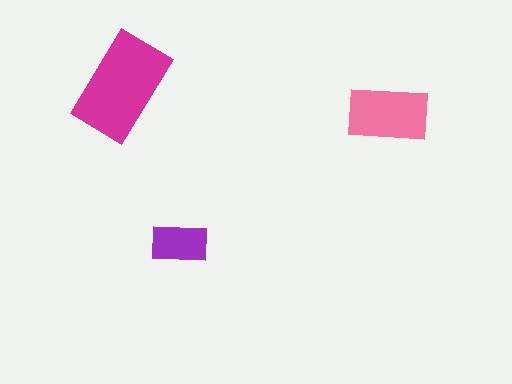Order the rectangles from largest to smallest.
the magenta one, the pink one, the purple one.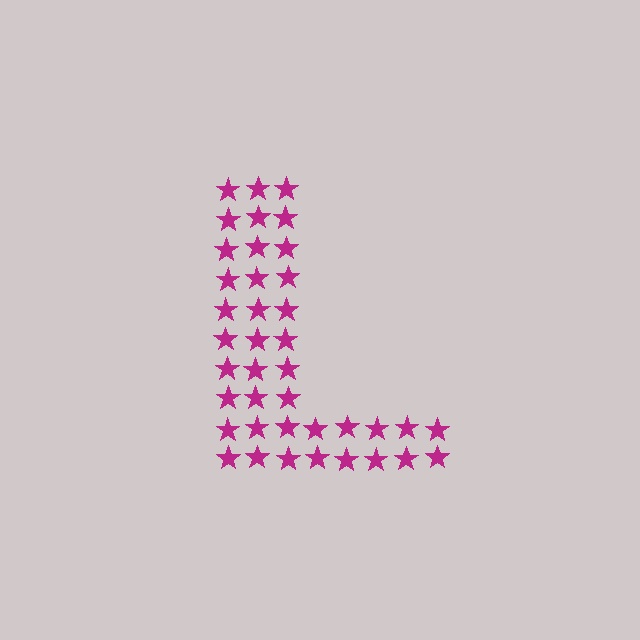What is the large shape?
The large shape is the letter L.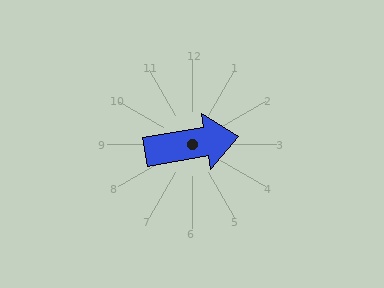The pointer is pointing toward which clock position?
Roughly 3 o'clock.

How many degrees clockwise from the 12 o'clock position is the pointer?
Approximately 80 degrees.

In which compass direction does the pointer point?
East.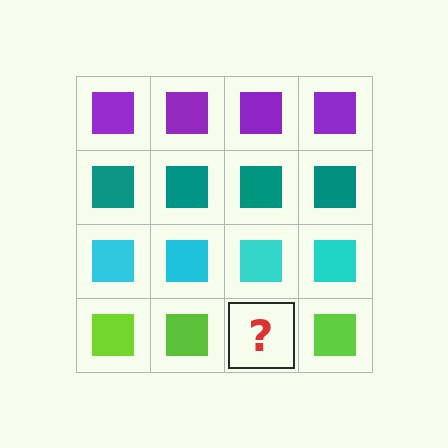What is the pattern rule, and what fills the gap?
The rule is that each row has a consistent color. The gap should be filled with a lime square.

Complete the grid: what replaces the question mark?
The question mark should be replaced with a lime square.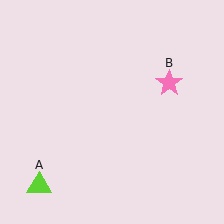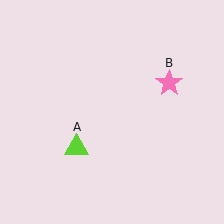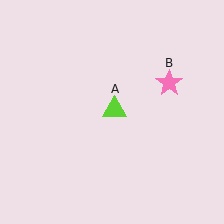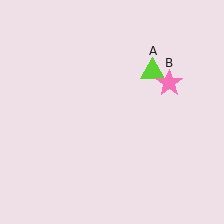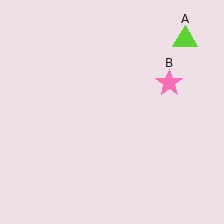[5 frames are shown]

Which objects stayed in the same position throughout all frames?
Pink star (object B) remained stationary.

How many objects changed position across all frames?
1 object changed position: lime triangle (object A).